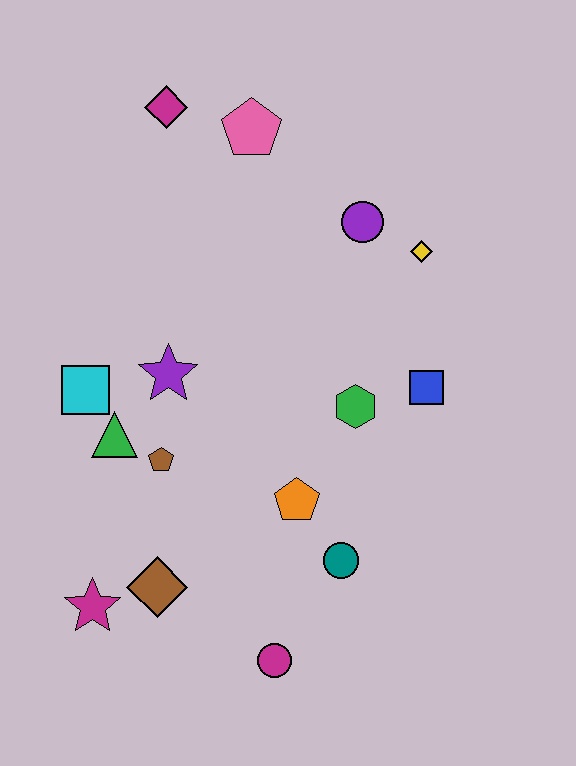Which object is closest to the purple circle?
The yellow diamond is closest to the purple circle.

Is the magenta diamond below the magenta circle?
No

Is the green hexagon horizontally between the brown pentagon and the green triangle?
No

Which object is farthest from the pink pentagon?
The magenta circle is farthest from the pink pentagon.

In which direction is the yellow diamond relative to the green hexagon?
The yellow diamond is above the green hexagon.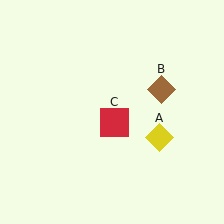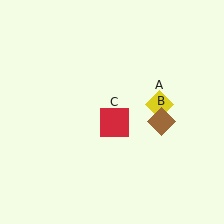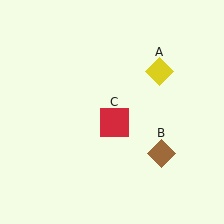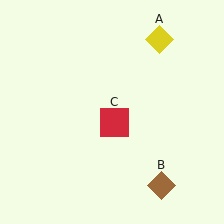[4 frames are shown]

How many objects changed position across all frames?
2 objects changed position: yellow diamond (object A), brown diamond (object B).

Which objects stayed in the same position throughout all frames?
Red square (object C) remained stationary.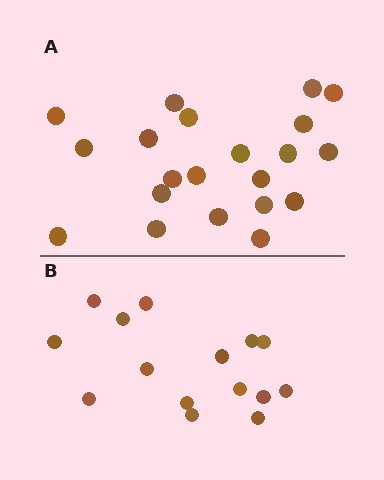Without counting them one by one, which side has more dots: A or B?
Region A (the top region) has more dots.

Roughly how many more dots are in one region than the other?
Region A has about 6 more dots than region B.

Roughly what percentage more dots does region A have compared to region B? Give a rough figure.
About 40% more.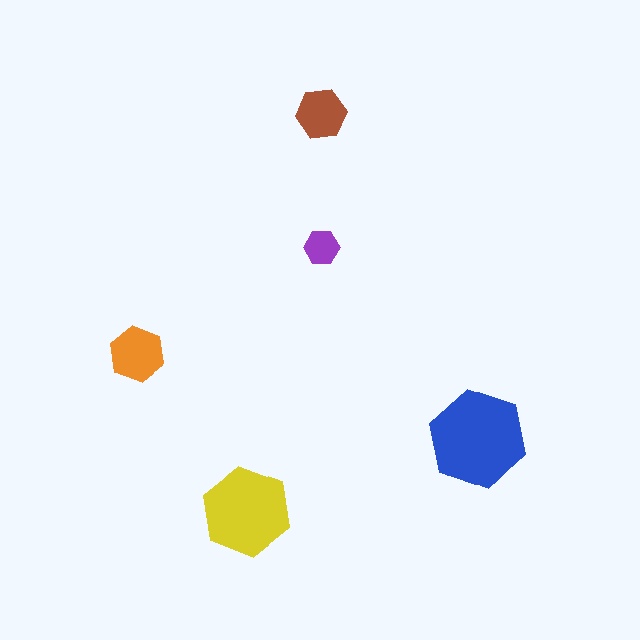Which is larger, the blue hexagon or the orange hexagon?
The blue one.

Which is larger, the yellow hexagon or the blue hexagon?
The blue one.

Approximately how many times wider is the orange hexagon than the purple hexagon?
About 1.5 times wider.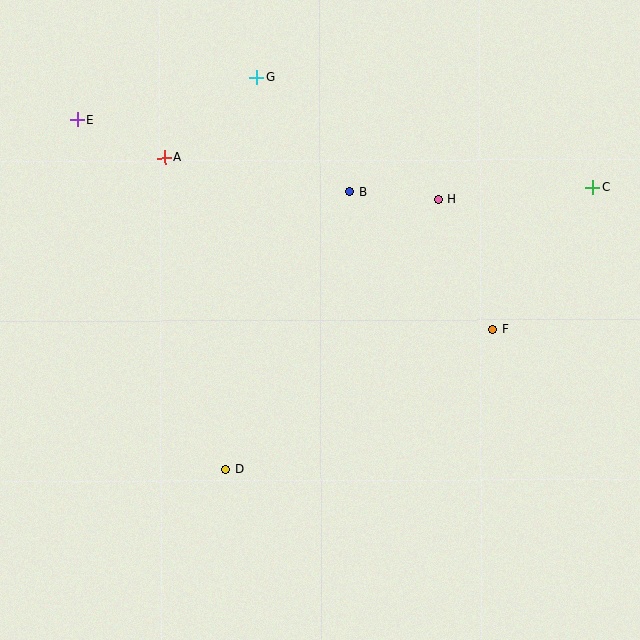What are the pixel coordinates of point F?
Point F is at (493, 330).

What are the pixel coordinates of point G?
Point G is at (257, 77).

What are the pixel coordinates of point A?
Point A is at (165, 158).